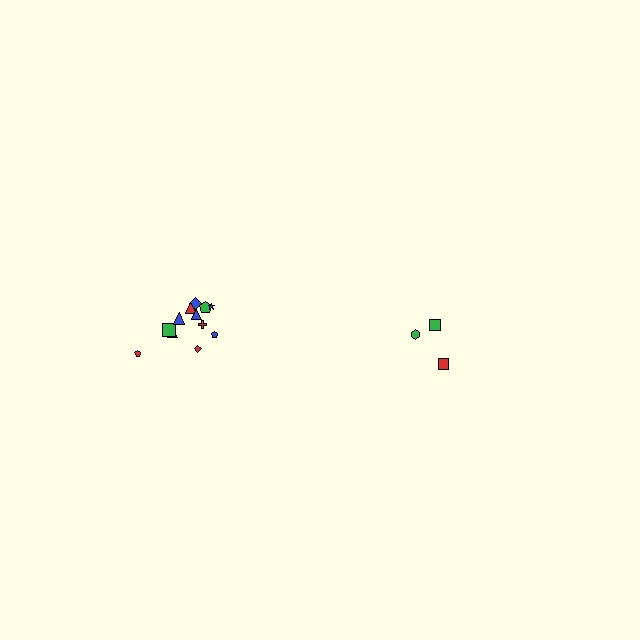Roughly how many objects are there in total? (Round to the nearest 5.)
Roughly 15 objects in total.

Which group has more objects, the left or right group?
The left group.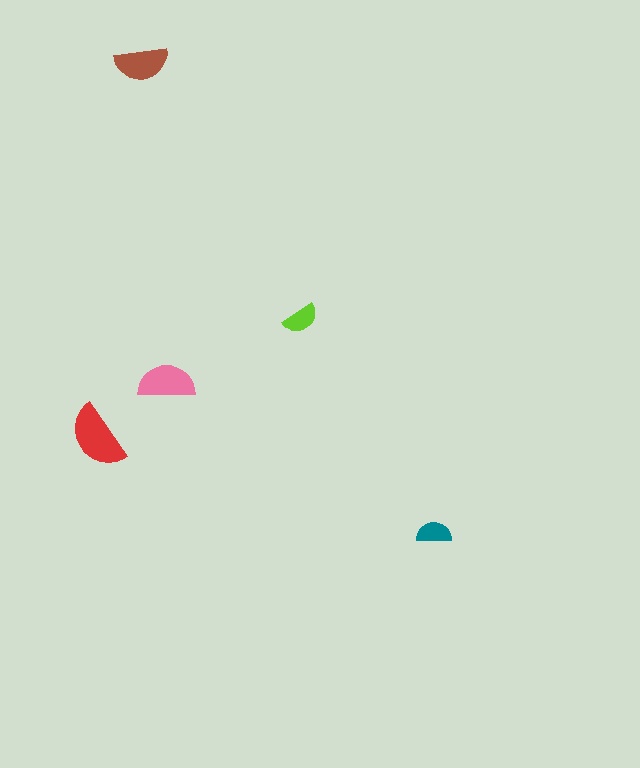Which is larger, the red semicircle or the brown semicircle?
The red one.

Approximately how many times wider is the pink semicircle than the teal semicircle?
About 1.5 times wider.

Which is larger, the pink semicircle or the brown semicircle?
The pink one.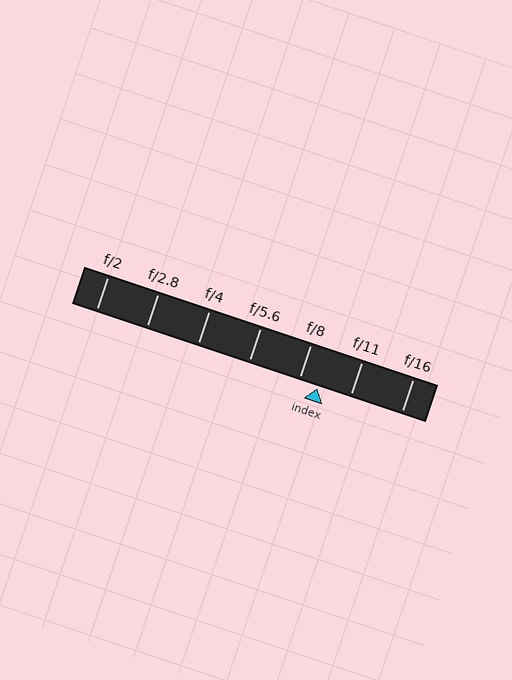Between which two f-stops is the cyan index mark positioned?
The index mark is between f/8 and f/11.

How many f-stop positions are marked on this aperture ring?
There are 7 f-stop positions marked.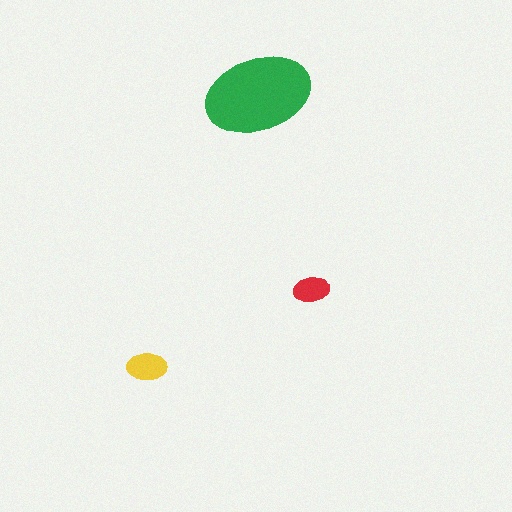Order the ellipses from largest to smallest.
the green one, the yellow one, the red one.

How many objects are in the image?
There are 3 objects in the image.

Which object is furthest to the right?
The red ellipse is rightmost.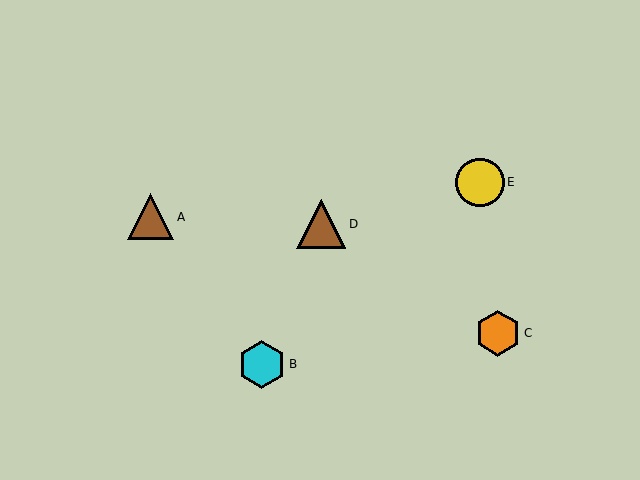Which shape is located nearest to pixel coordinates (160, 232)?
The brown triangle (labeled A) at (151, 217) is nearest to that location.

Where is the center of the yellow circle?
The center of the yellow circle is at (480, 182).